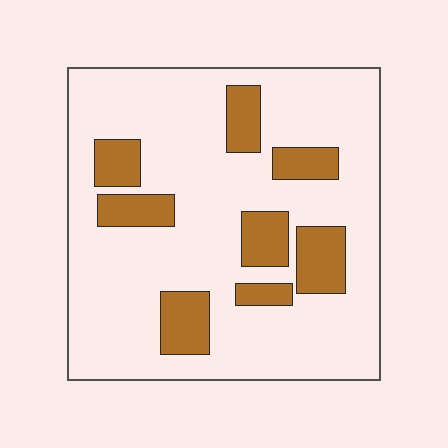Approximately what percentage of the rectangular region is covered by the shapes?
Approximately 20%.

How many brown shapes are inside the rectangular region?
8.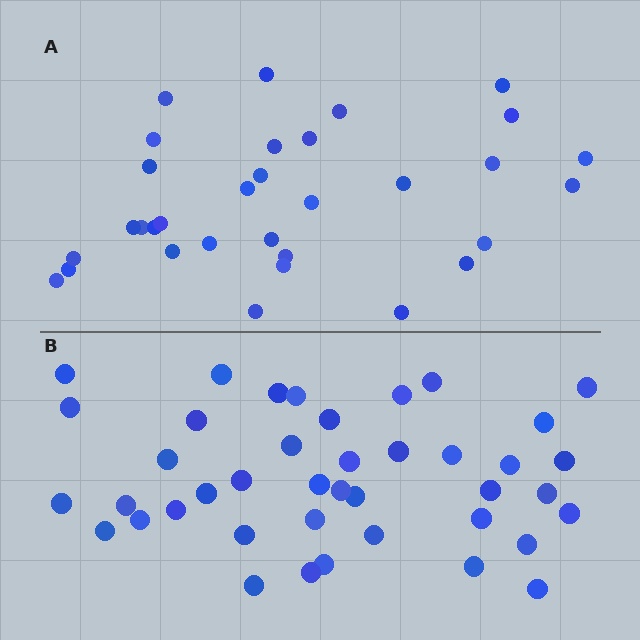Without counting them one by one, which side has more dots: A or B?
Region B (the bottom region) has more dots.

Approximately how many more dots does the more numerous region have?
Region B has roughly 8 or so more dots than region A.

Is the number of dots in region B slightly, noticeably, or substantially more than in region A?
Region B has noticeably more, but not dramatically so. The ratio is roughly 1.3 to 1.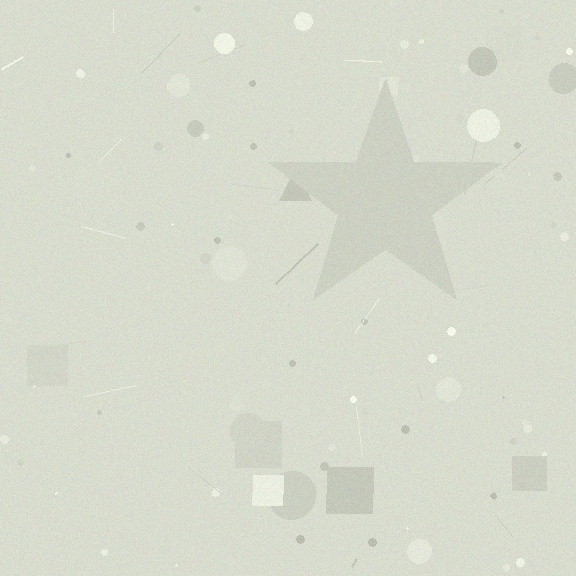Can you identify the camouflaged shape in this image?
The camouflaged shape is a star.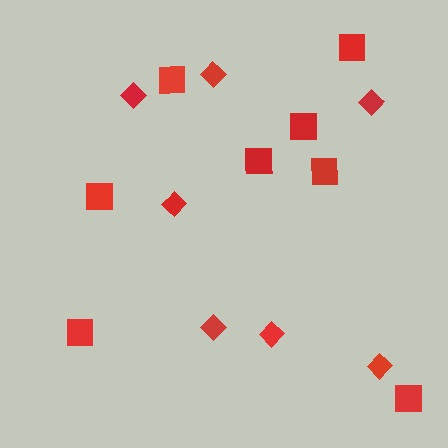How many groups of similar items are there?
There are 2 groups: one group of diamonds (7) and one group of squares (8).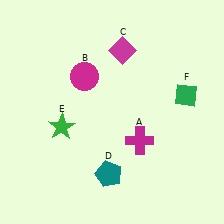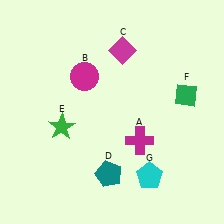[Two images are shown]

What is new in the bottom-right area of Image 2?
A cyan pentagon (G) was added in the bottom-right area of Image 2.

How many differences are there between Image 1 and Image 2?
There is 1 difference between the two images.